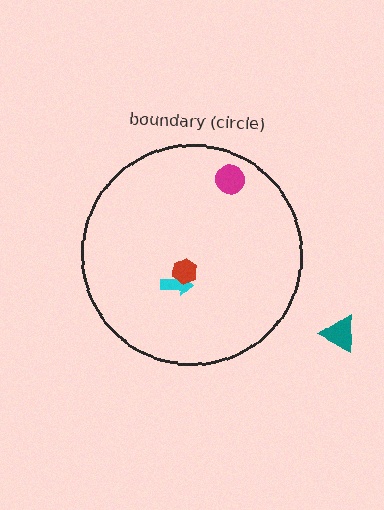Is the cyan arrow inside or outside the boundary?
Inside.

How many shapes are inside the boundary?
3 inside, 1 outside.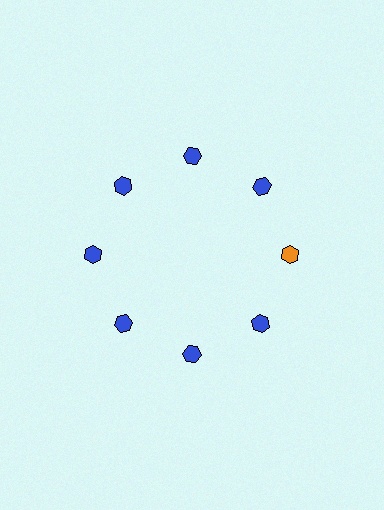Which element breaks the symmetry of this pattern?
The orange hexagon at roughly the 3 o'clock position breaks the symmetry. All other shapes are blue hexagons.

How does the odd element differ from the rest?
It has a different color: orange instead of blue.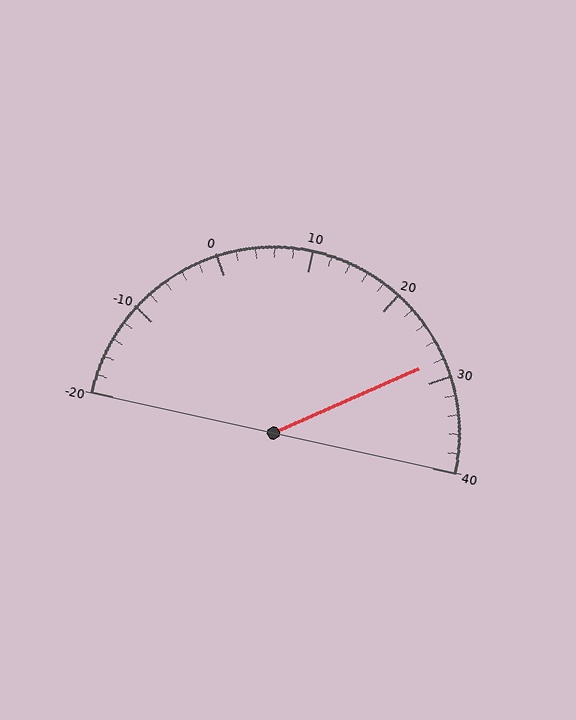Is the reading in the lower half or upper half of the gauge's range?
The reading is in the upper half of the range (-20 to 40).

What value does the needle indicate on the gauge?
The needle indicates approximately 28.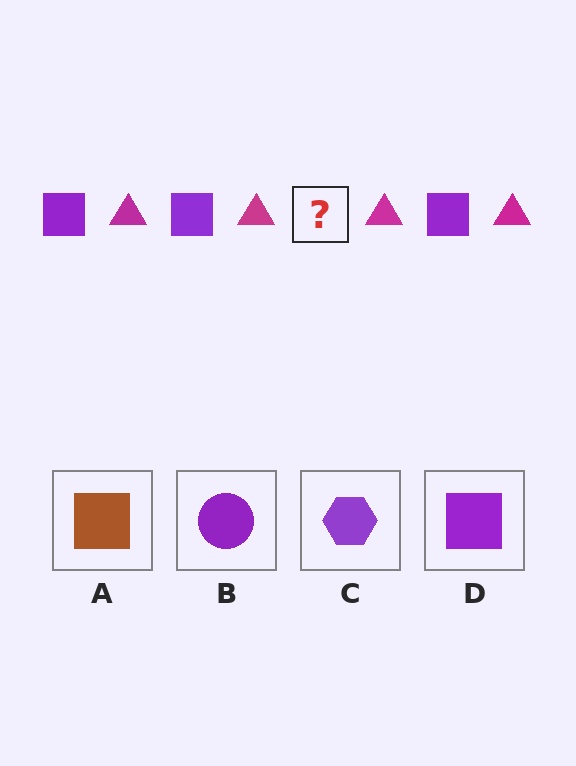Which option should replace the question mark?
Option D.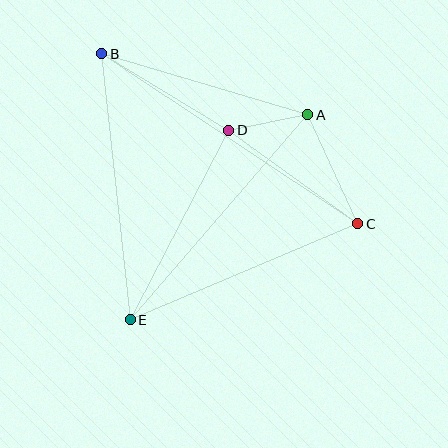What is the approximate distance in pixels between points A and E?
The distance between A and E is approximately 271 pixels.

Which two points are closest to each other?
Points A and D are closest to each other.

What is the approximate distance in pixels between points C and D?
The distance between C and D is approximately 159 pixels.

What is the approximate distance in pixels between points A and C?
The distance between A and C is approximately 120 pixels.